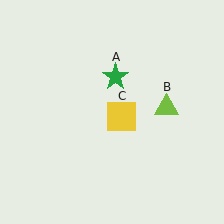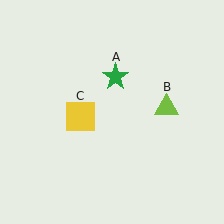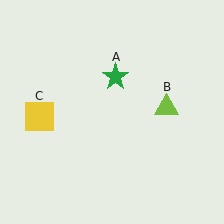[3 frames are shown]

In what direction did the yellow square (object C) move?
The yellow square (object C) moved left.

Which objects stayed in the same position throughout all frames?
Green star (object A) and lime triangle (object B) remained stationary.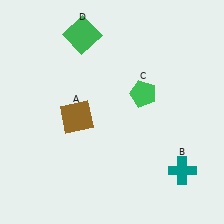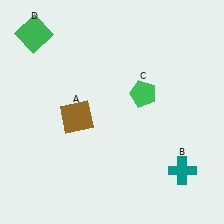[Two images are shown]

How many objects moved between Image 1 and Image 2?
1 object moved between the two images.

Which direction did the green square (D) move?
The green square (D) moved left.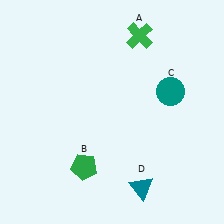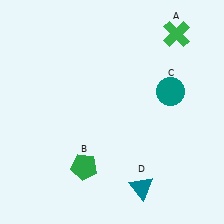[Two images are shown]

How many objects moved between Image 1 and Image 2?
1 object moved between the two images.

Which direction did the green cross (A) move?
The green cross (A) moved right.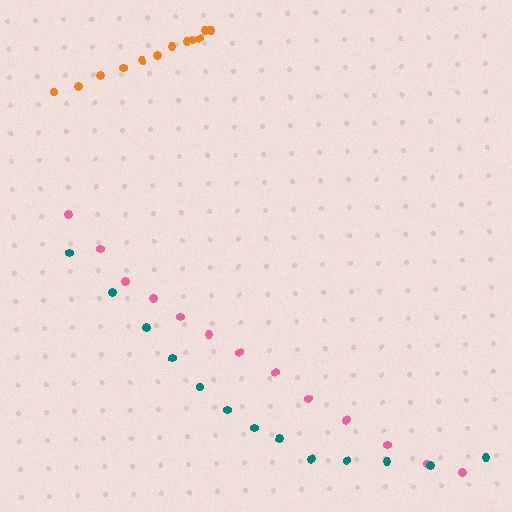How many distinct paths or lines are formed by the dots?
There are 3 distinct paths.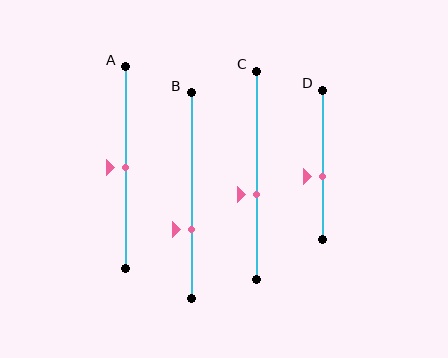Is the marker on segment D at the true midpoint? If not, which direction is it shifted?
No, the marker on segment D is shifted downward by about 8% of the segment length.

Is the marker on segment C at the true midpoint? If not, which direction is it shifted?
No, the marker on segment C is shifted downward by about 9% of the segment length.